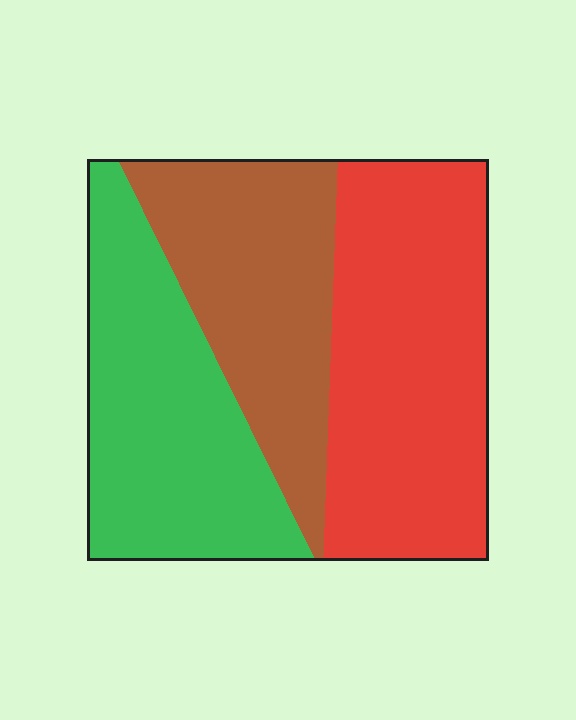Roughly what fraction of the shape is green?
Green takes up about one third (1/3) of the shape.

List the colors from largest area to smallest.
From largest to smallest: red, green, brown.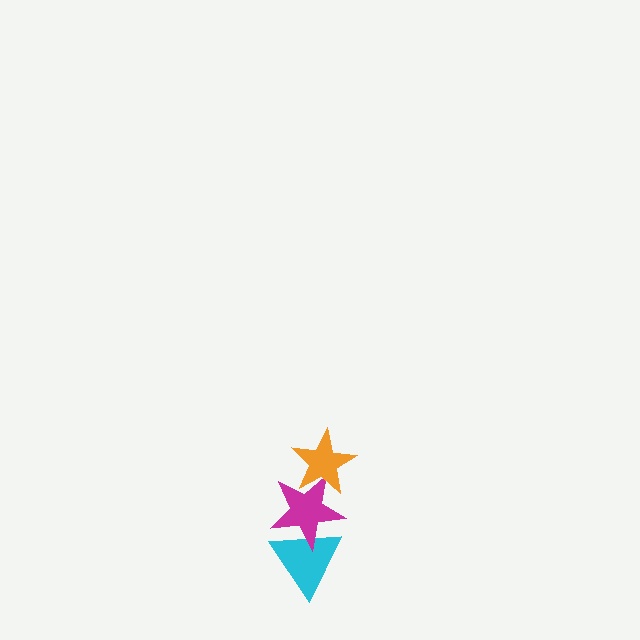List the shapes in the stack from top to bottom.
From top to bottom: the orange star, the magenta star, the cyan triangle.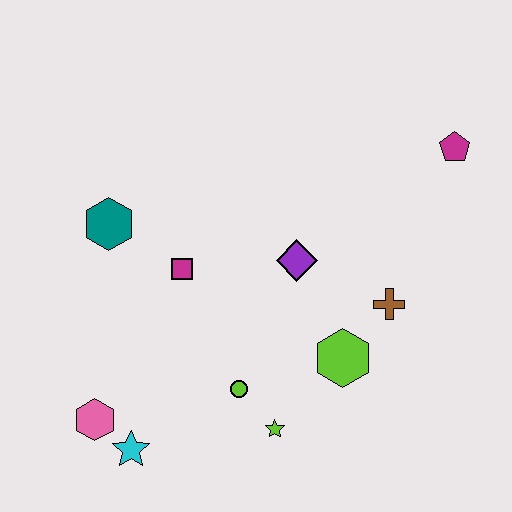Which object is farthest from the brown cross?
The pink hexagon is farthest from the brown cross.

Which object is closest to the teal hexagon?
The magenta square is closest to the teal hexagon.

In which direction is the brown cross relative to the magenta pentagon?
The brown cross is below the magenta pentagon.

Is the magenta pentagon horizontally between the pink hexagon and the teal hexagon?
No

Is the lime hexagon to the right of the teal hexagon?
Yes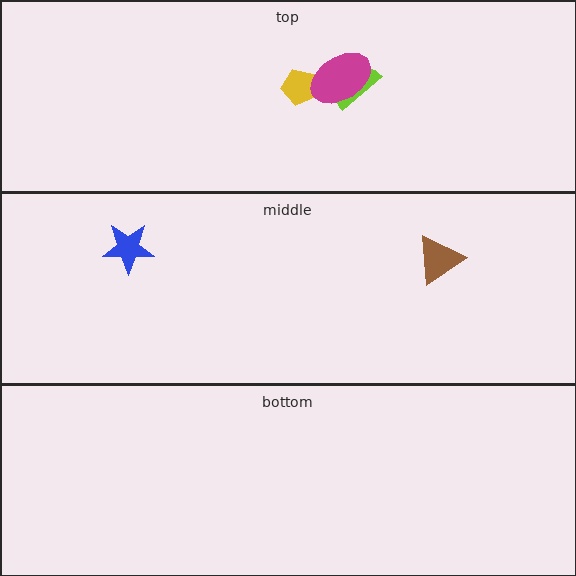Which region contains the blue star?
The middle region.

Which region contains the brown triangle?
The middle region.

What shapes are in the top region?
The lime semicircle, the yellow pentagon, the magenta ellipse.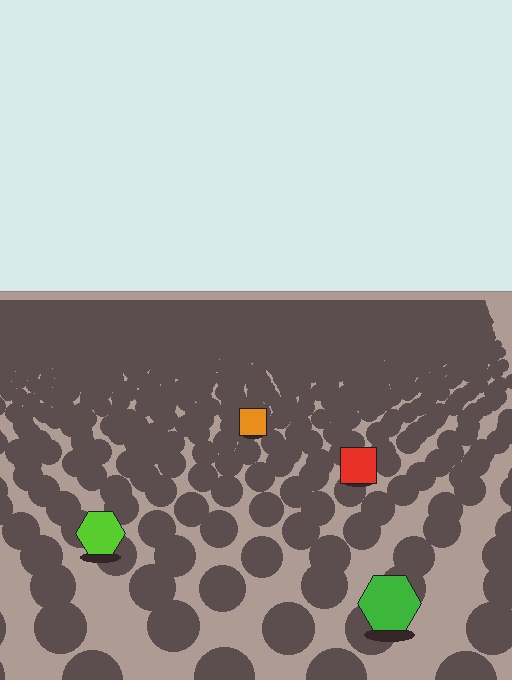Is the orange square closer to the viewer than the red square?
No. The red square is closer — you can tell from the texture gradient: the ground texture is coarser near it.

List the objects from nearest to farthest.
From nearest to farthest: the green hexagon, the lime hexagon, the red square, the orange square.